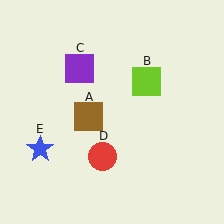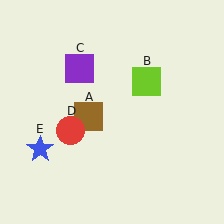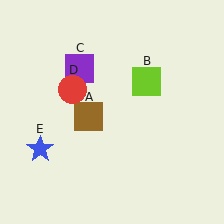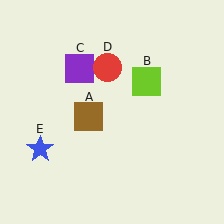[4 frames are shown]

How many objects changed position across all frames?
1 object changed position: red circle (object D).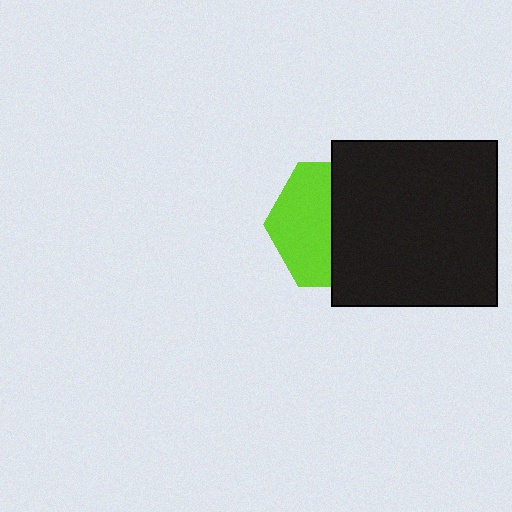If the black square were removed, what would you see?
You would see the complete lime hexagon.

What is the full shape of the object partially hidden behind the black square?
The partially hidden object is a lime hexagon.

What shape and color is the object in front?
The object in front is a black square.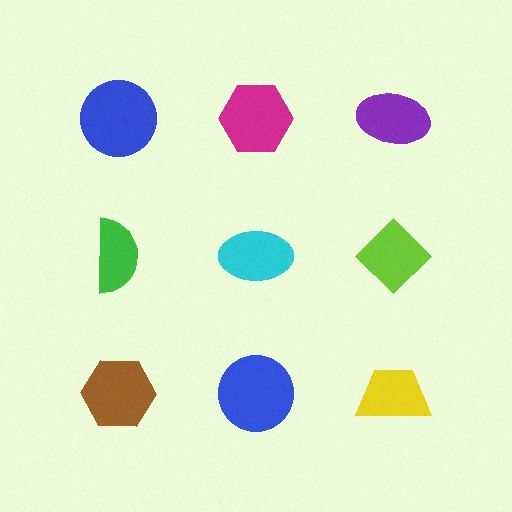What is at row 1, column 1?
A blue circle.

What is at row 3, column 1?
A brown hexagon.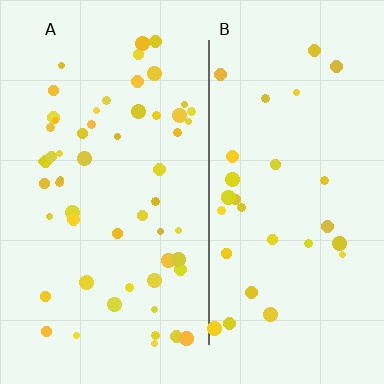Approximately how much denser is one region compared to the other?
Approximately 1.9× — region A over region B.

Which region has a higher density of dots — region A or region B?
A (the left).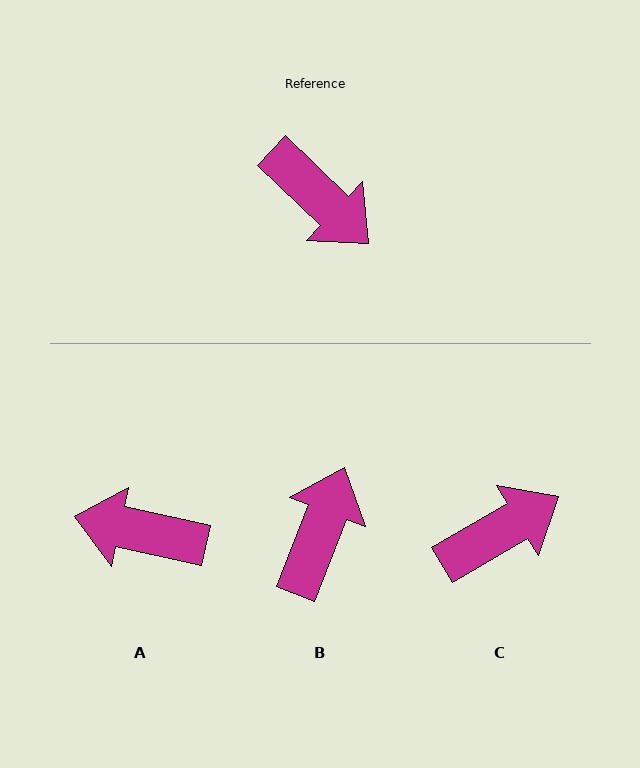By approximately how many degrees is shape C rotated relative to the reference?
Approximately 74 degrees counter-clockwise.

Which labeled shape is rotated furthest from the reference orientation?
A, about 149 degrees away.